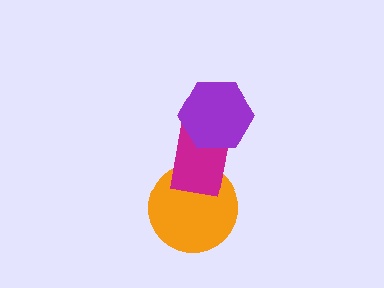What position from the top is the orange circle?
The orange circle is 3rd from the top.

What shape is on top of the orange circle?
The magenta rectangle is on top of the orange circle.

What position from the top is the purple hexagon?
The purple hexagon is 1st from the top.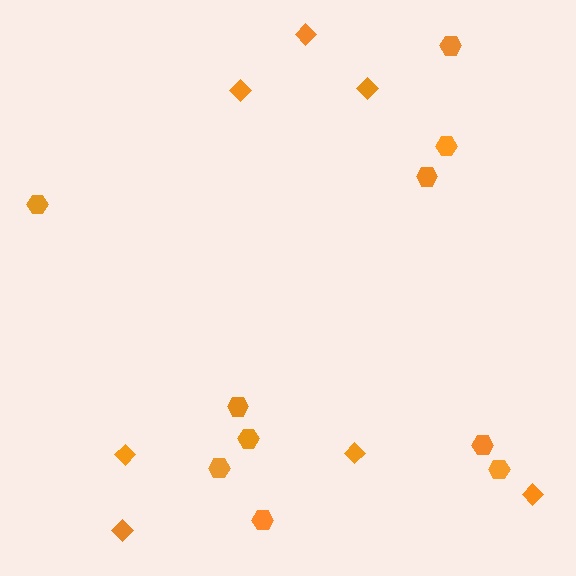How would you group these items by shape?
There are 2 groups: one group of diamonds (7) and one group of hexagons (10).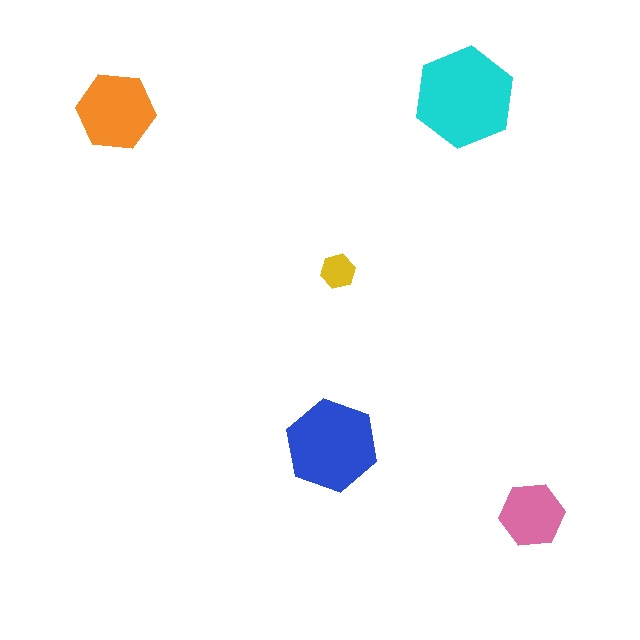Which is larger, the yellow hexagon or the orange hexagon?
The orange one.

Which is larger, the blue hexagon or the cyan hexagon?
The cyan one.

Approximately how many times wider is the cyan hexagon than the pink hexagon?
About 1.5 times wider.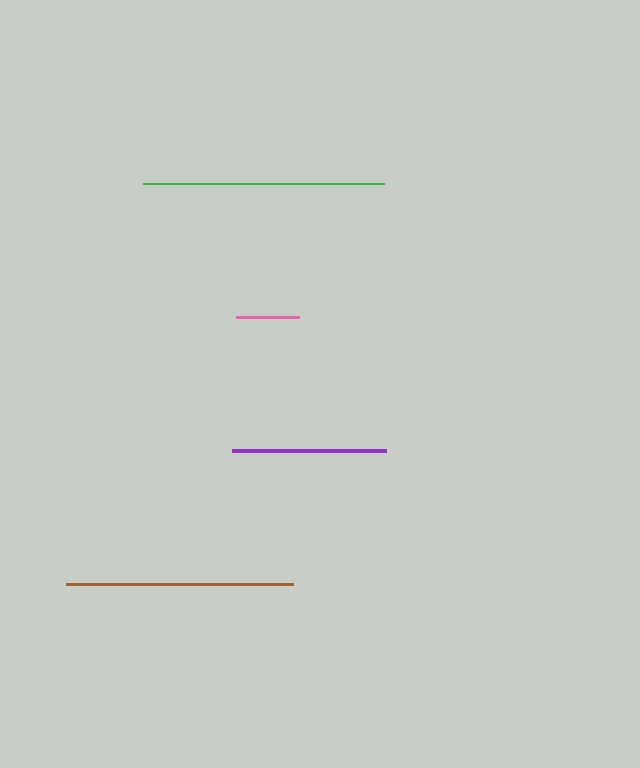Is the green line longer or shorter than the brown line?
The green line is longer than the brown line.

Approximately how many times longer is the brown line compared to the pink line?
The brown line is approximately 3.6 times the length of the pink line.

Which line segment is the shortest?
The pink line is the shortest at approximately 64 pixels.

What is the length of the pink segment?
The pink segment is approximately 64 pixels long.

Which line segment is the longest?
The green line is the longest at approximately 241 pixels.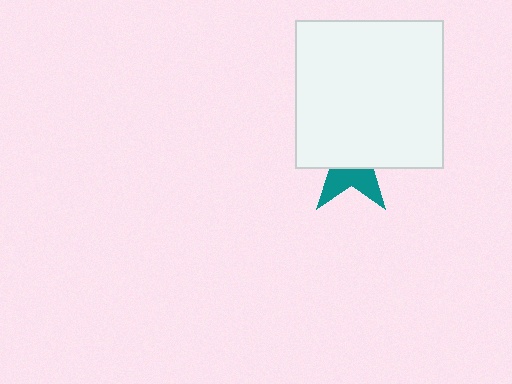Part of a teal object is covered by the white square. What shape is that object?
It is a star.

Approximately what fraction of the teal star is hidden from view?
Roughly 64% of the teal star is hidden behind the white square.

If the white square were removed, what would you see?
You would see the complete teal star.